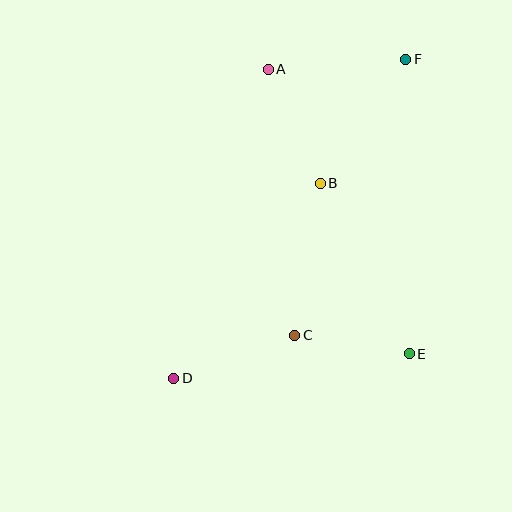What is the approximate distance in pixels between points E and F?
The distance between E and F is approximately 295 pixels.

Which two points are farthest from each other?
Points D and F are farthest from each other.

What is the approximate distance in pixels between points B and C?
The distance between B and C is approximately 154 pixels.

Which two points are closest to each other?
Points C and E are closest to each other.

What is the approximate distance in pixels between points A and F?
The distance between A and F is approximately 138 pixels.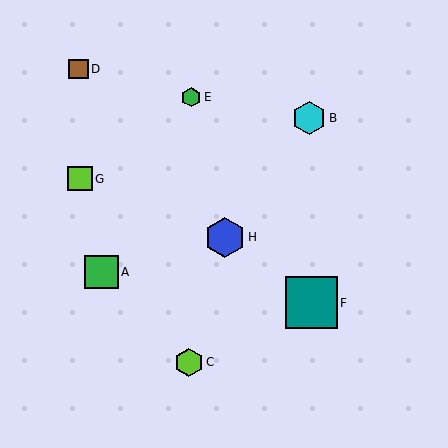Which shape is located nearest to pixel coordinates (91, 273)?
The green square (labeled A) at (101, 272) is nearest to that location.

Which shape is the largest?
The teal square (labeled F) is the largest.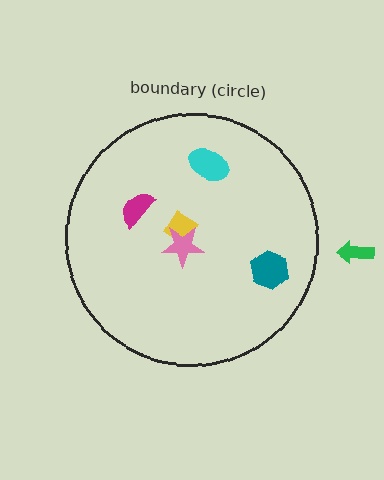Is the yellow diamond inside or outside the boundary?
Inside.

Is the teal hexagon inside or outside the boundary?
Inside.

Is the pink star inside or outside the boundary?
Inside.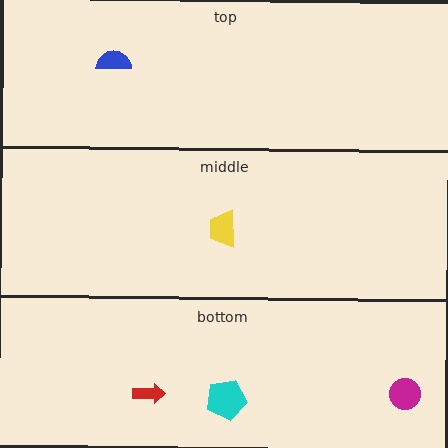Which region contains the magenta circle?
The bottom region.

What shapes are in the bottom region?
The magenta circle, the cyan pentagon, the red arrow.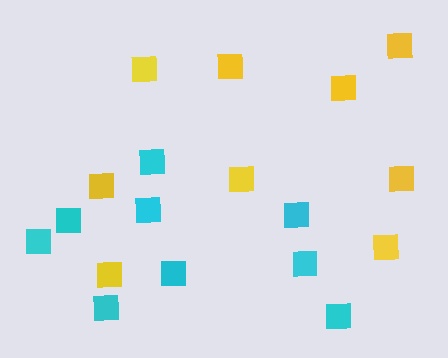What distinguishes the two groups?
There are 2 groups: one group of yellow squares (9) and one group of cyan squares (9).